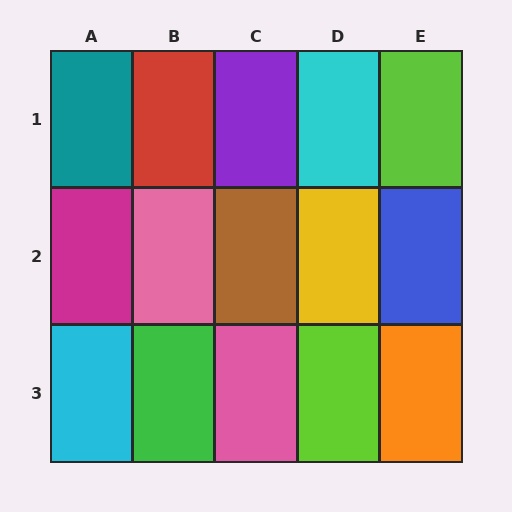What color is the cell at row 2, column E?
Blue.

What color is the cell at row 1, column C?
Purple.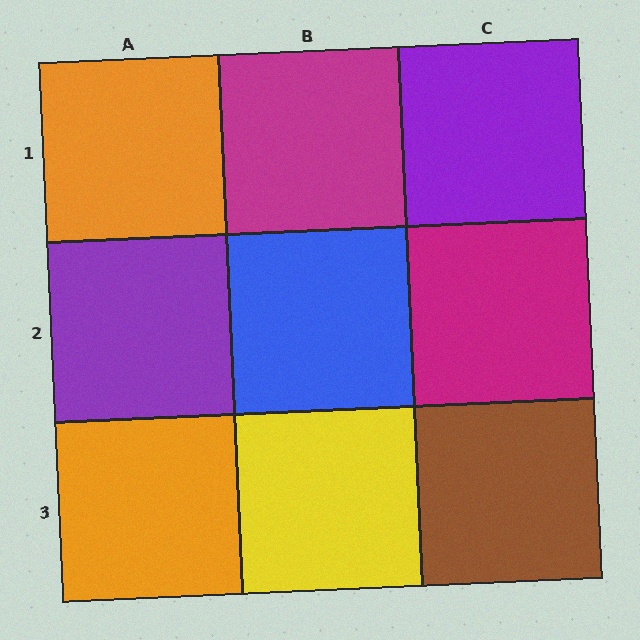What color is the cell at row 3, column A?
Orange.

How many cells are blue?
1 cell is blue.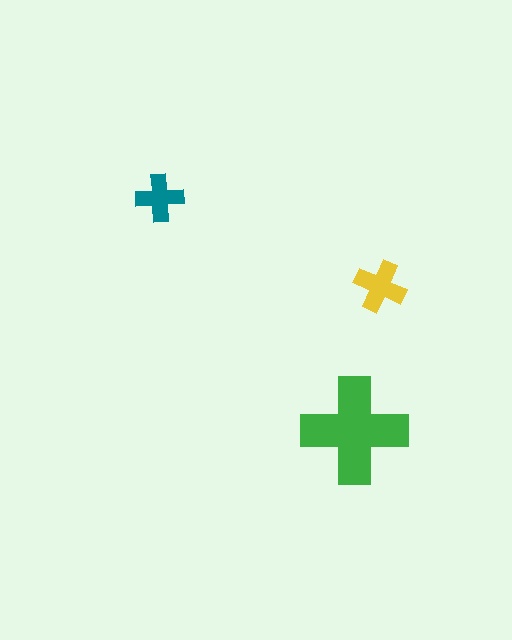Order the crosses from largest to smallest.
the green one, the yellow one, the teal one.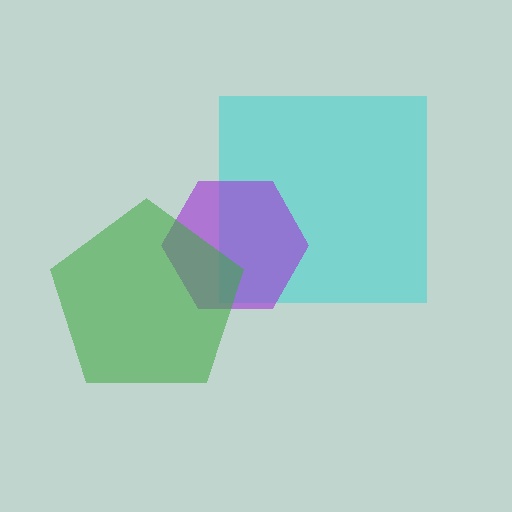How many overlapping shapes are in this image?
There are 3 overlapping shapes in the image.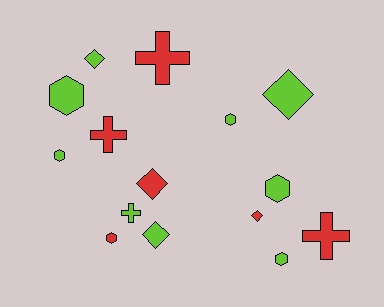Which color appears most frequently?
Lime, with 9 objects.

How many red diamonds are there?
There are 2 red diamonds.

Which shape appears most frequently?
Hexagon, with 6 objects.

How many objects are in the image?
There are 15 objects.